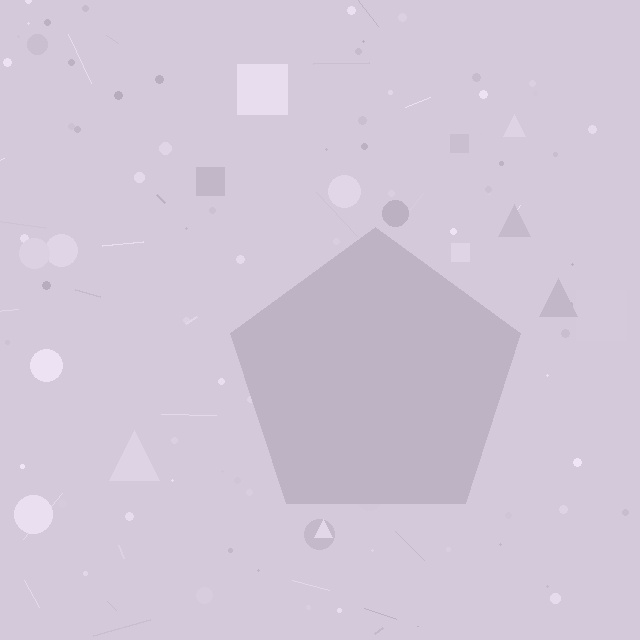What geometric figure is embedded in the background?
A pentagon is embedded in the background.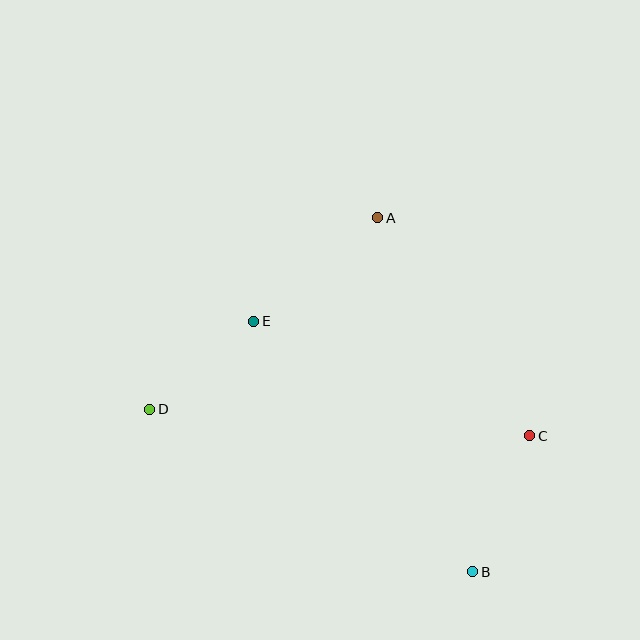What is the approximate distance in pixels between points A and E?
The distance between A and E is approximately 162 pixels.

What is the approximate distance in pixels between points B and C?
The distance between B and C is approximately 148 pixels.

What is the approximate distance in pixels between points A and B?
The distance between A and B is approximately 366 pixels.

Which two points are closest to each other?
Points D and E are closest to each other.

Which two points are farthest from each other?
Points C and D are farthest from each other.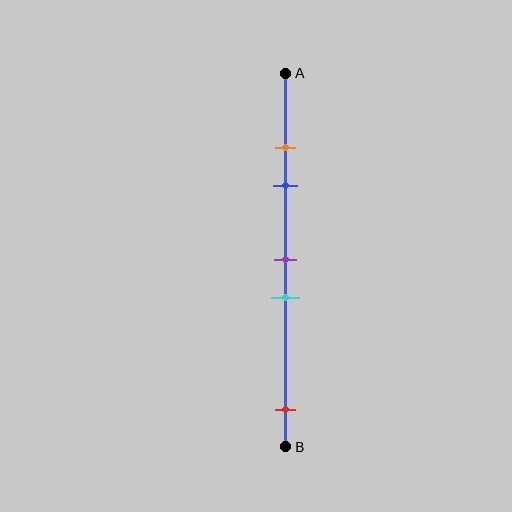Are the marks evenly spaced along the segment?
No, the marks are not evenly spaced.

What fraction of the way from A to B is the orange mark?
The orange mark is approximately 20% (0.2) of the way from A to B.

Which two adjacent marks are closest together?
The orange and blue marks are the closest adjacent pair.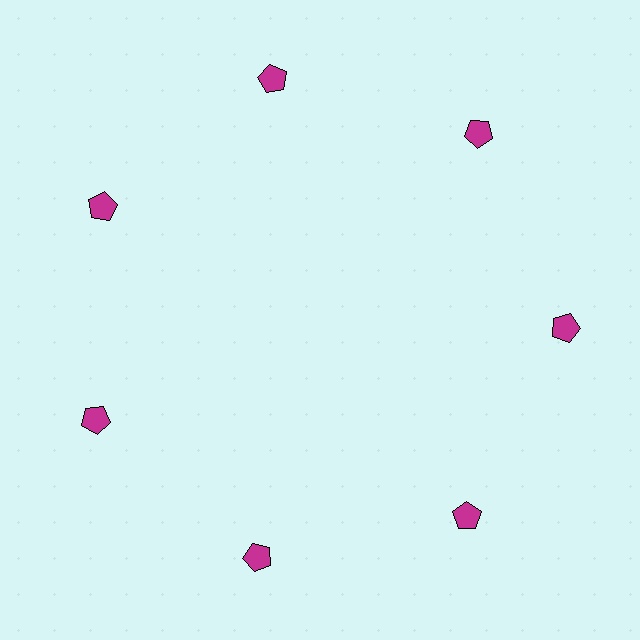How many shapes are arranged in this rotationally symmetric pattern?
There are 7 shapes, arranged in 7 groups of 1.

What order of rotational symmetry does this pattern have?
This pattern has 7-fold rotational symmetry.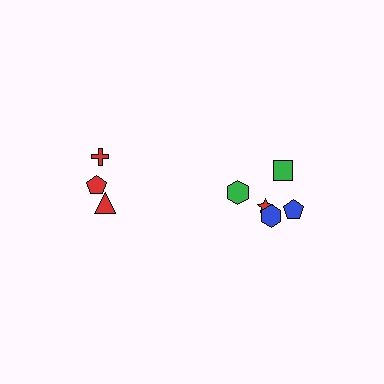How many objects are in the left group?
There are 3 objects.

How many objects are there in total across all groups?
There are 8 objects.